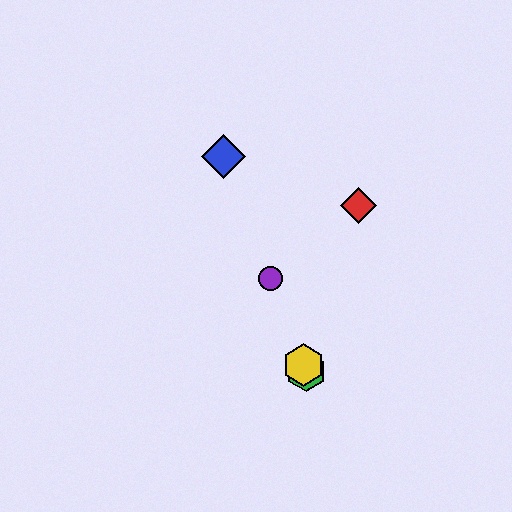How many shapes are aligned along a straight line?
4 shapes (the blue diamond, the green hexagon, the yellow hexagon, the purple circle) are aligned along a straight line.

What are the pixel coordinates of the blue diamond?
The blue diamond is at (224, 156).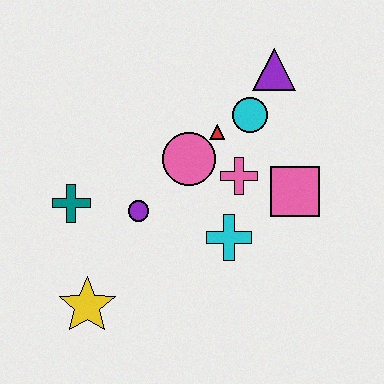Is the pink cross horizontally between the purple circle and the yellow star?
No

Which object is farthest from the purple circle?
The purple triangle is farthest from the purple circle.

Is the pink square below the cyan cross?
No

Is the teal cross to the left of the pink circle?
Yes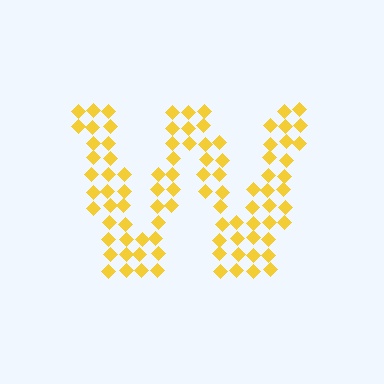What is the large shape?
The large shape is the letter W.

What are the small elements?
The small elements are diamonds.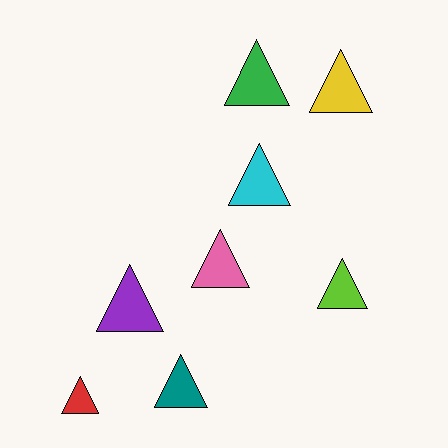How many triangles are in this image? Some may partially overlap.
There are 8 triangles.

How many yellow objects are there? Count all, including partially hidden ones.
There is 1 yellow object.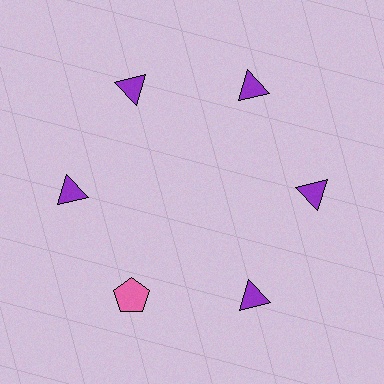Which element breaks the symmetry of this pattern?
The pink pentagon at roughly the 7 o'clock position breaks the symmetry. All other shapes are purple triangles.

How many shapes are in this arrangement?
There are 6 shapes arranged in a ring pattern.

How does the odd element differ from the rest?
It differs in both color (pink instead of purple) and shape (pentagon instead of triangle).